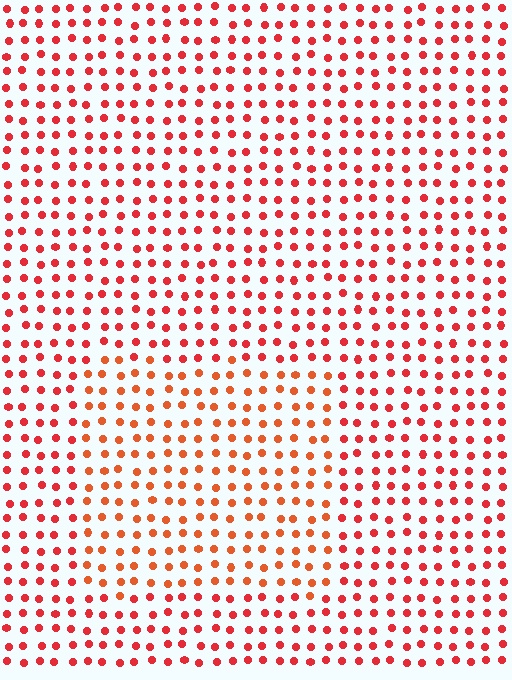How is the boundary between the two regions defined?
The boundary is defined purely by a slight shift in hue (about 20 degrees). Spacing, size, and orientation are identical on both sides.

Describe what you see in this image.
The image is filled with small red elements in a uniform arrangement. A rectangle-shaped region is visible where the elements are tinted to a slightly different hue, forming a subtle color boundary.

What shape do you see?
I see a rectangle.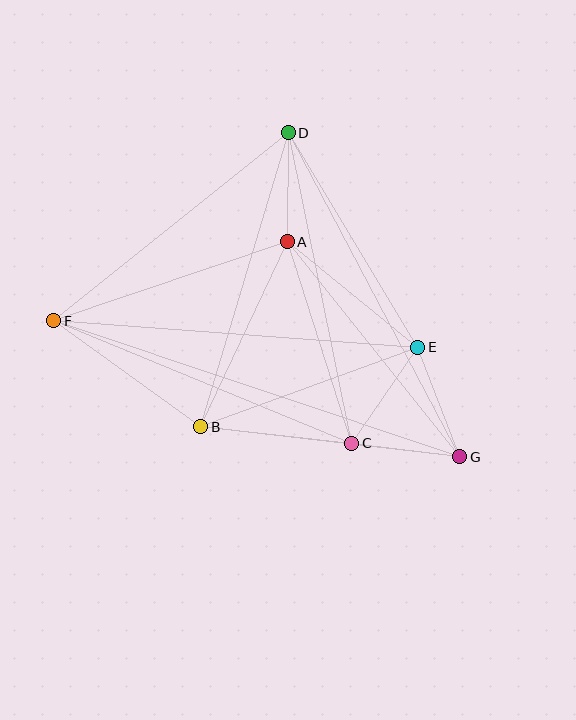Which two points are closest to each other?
Points C and G are closest to each other.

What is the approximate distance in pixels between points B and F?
The distance between B and F is approximately 181 pixels.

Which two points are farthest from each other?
Points F and G are farthest from each other.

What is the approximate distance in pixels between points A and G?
The distance between A and G is approximately 276 pixels.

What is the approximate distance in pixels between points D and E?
The distance between D and E is approximately 251 pixels.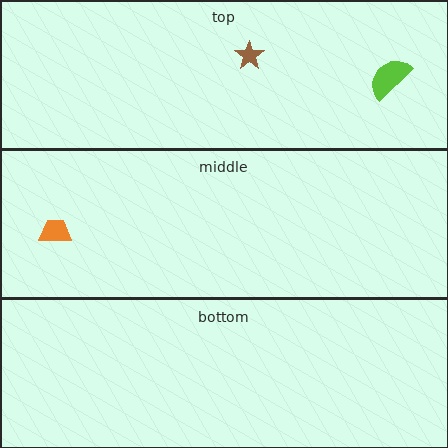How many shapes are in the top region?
2.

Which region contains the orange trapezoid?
The middle region.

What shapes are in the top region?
The brown star, the lime semicircle.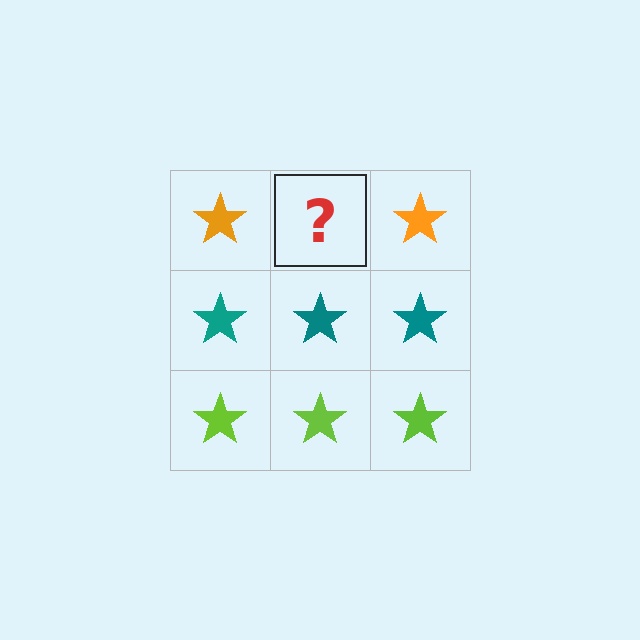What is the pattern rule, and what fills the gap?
The rule is that each row has a consistent color. The gap should be filled with an orange star.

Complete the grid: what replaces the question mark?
The question mark should be replaced with an orange star.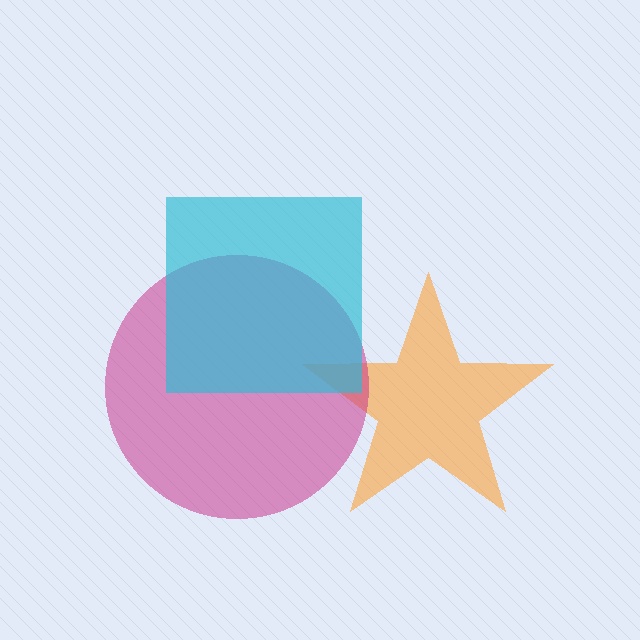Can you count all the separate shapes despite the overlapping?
Yes, there are 3 separate shapes.